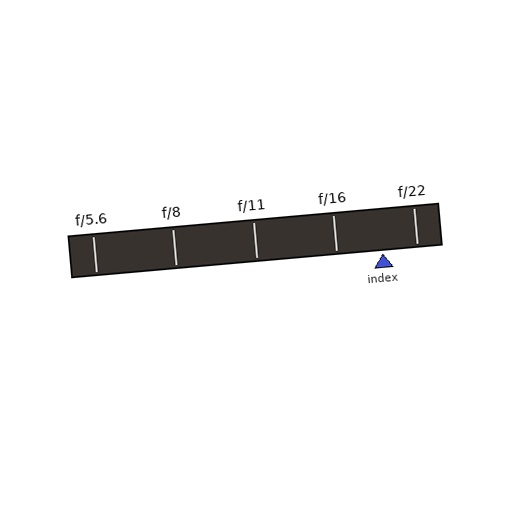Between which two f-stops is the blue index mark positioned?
The index mark is between f/16 and f/22.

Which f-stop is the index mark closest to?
The index mark is closest to f/22.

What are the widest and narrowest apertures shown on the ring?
The widest aperture shown is f/5.6 and the narrowest is f/22.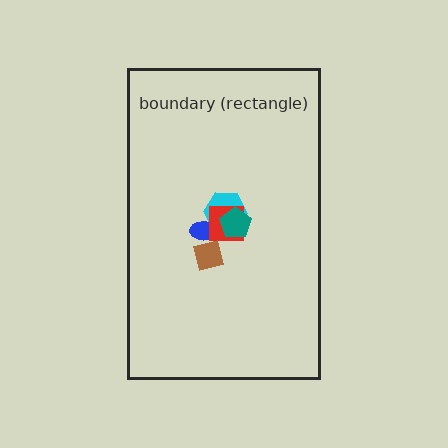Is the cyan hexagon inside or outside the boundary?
Inside.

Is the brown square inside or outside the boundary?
Inside.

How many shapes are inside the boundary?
5 inside, 0 outside.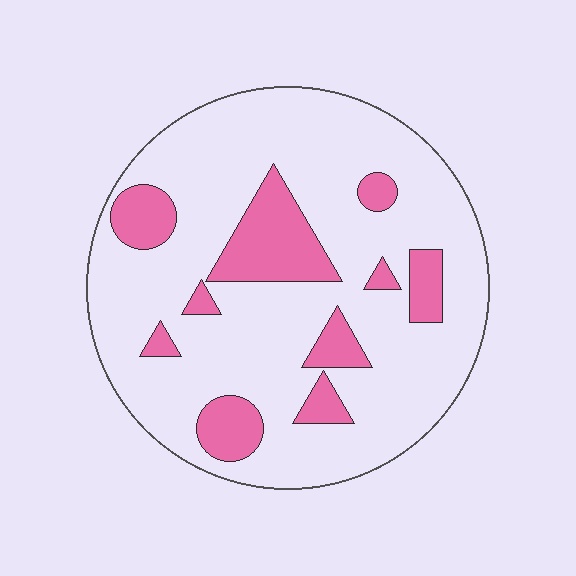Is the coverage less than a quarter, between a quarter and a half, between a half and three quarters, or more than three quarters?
Less than a quarter.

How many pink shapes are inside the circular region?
10.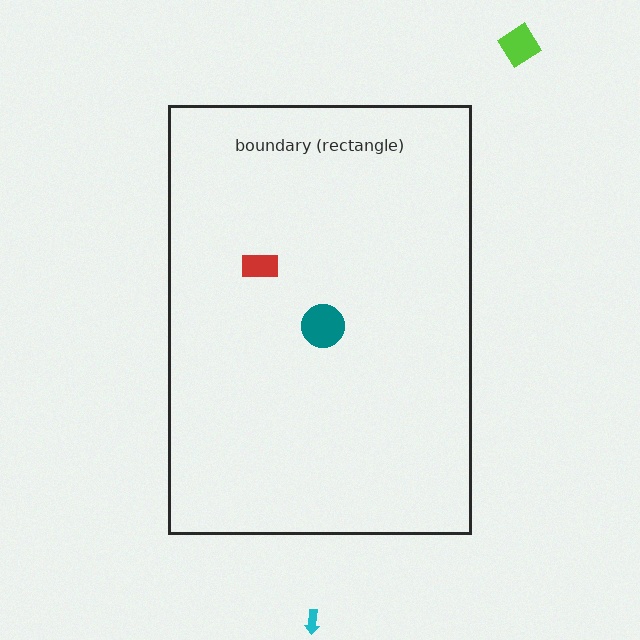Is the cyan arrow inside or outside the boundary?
Outside.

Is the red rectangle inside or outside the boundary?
Inside.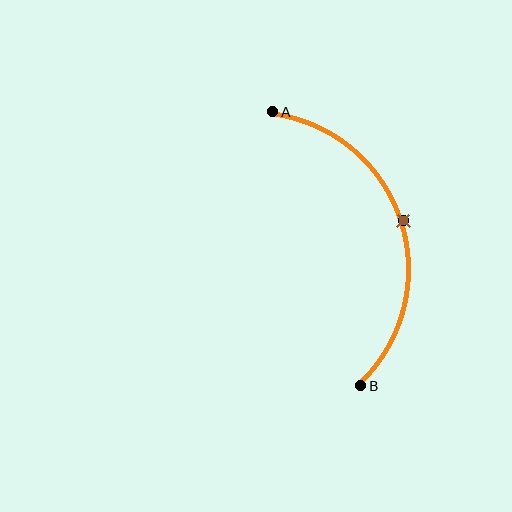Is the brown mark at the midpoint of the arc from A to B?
Yes. The brown mark lies on the arc at equal arc-length from both A and B — it is the arc midpoint.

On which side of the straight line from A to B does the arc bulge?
The arc bulges to the right of the straight line connecting A and B.